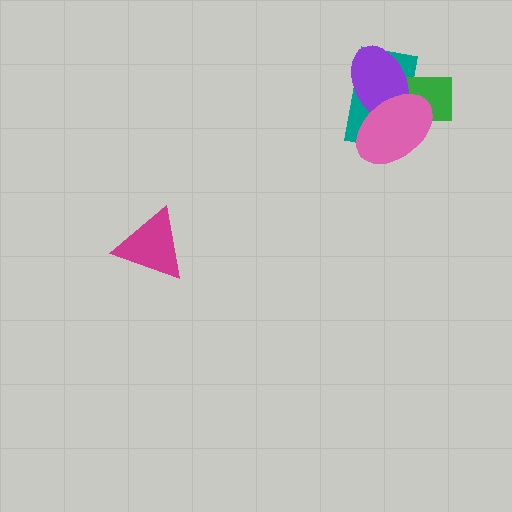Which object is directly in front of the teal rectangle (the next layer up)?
The green rectangle is directly in front of the teal rectangle.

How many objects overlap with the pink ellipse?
3 objects overlap with the pink ellipse.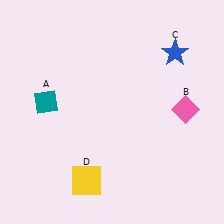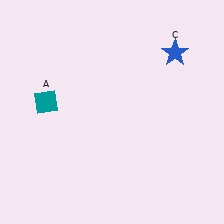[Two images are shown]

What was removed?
The yellow square (D), the pink diamond (B) were removed in Image 2.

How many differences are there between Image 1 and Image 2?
There are 2 differences between the two images.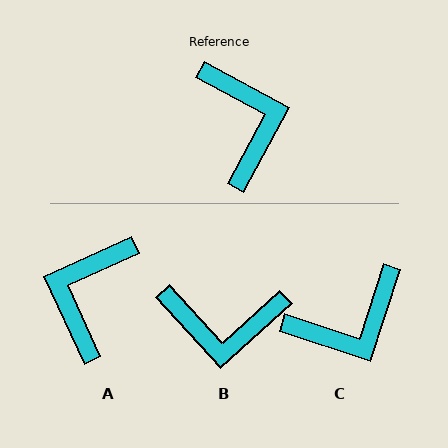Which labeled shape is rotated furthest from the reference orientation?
A, about 143 degrees away.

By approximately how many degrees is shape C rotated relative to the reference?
Approximately 80 degrees clockwise.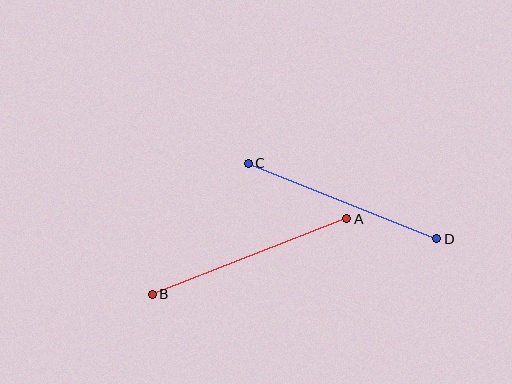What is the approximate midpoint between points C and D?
The midpoint is at approximately (342, 201) pixels.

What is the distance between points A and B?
The distance is approximately 208 pixels.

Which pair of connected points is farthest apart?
Points A and B are farthest apart.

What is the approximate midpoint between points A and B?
The midpoint is at approximately (250, 257) pixels.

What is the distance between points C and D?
The distance is approximately 203 pixels.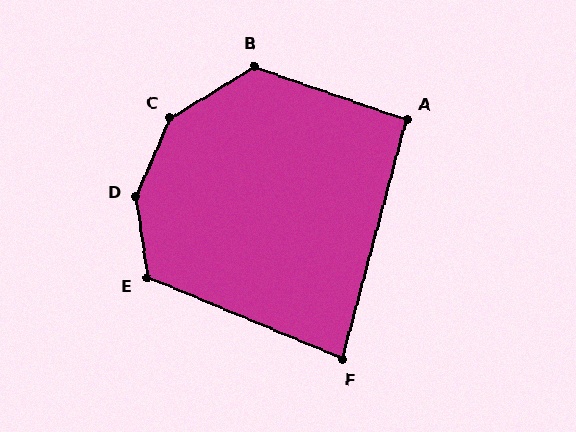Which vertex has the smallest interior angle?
F, at approximately 82 degrees.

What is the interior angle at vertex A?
Approximately 94 degrees (approximately right).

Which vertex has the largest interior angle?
D, at approximately 148 degrees.